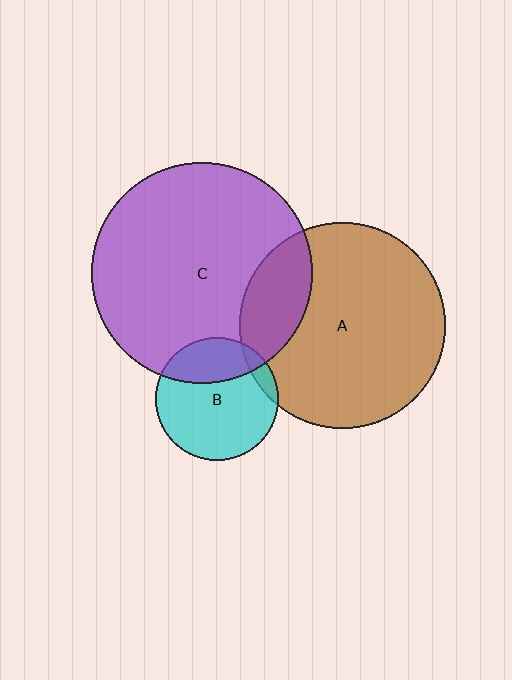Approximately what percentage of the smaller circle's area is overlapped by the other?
Approximately 20%.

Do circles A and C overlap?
Yes.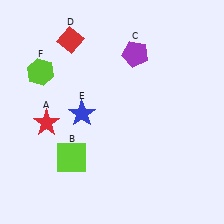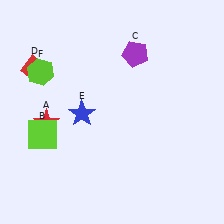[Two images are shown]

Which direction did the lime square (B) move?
The lime square (B) moved left.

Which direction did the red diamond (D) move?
The red diamond (D) moved left.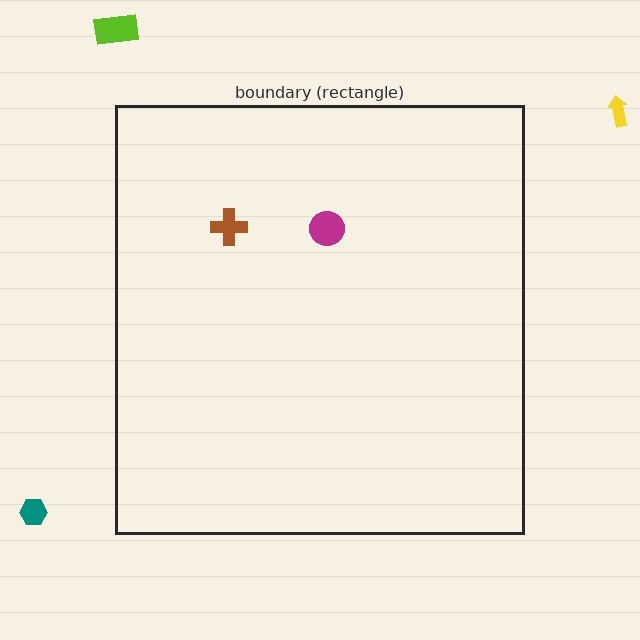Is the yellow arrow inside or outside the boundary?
Outside.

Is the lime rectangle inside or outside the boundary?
Outside.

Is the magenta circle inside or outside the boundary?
Inside.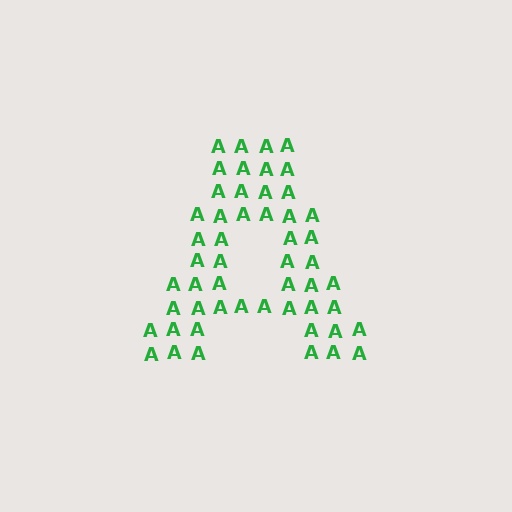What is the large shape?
The large shape is the letter A.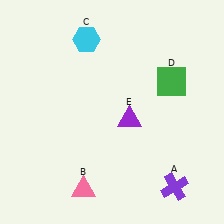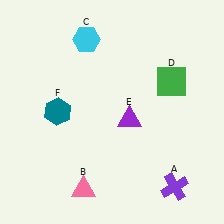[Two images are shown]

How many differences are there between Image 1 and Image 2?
There is 1 difference between the two images.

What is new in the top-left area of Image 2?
A teal hexagon (F) was added in the top-left area of Image 2.